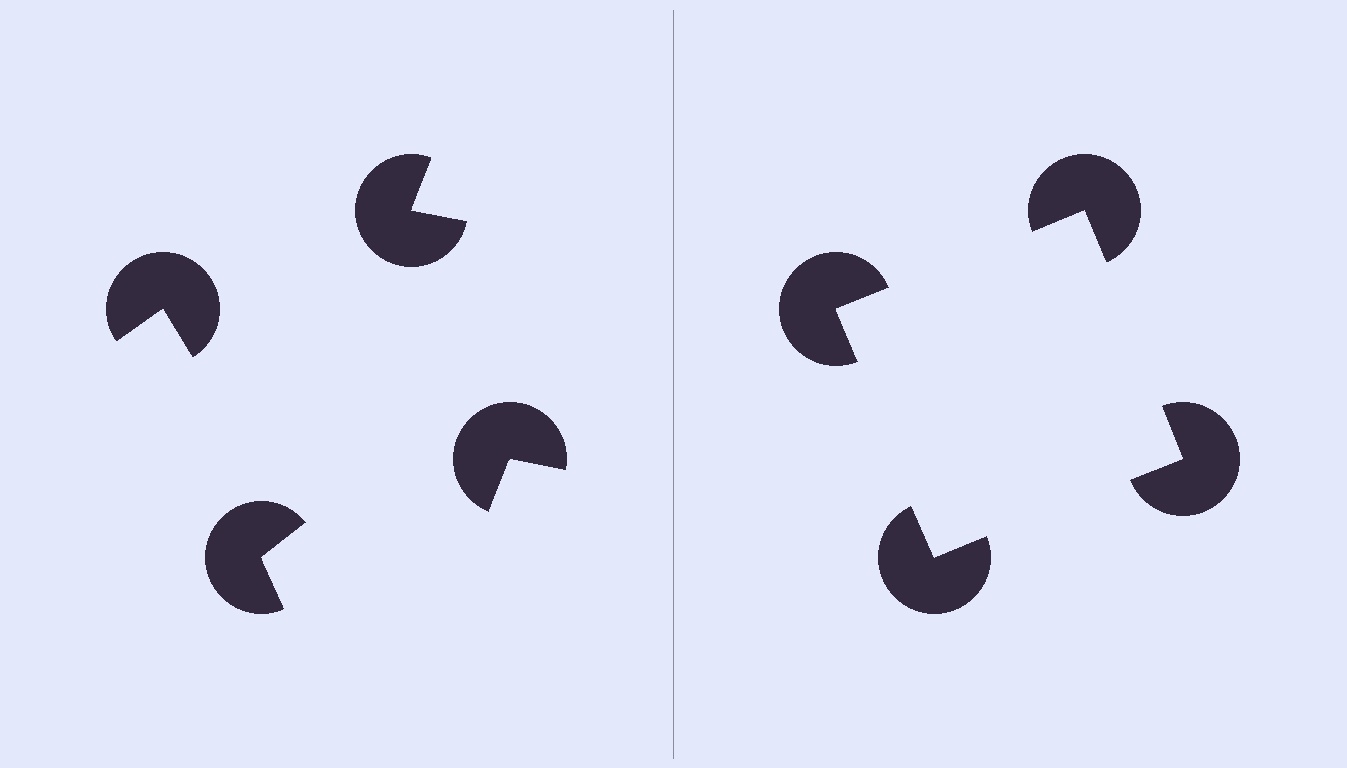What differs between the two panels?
The pac-man discs are positioned identically on both sides; only the wedge orientations differ. On the right they align to a square; on the left they are misaligned.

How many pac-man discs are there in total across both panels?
8 — 4 on each side.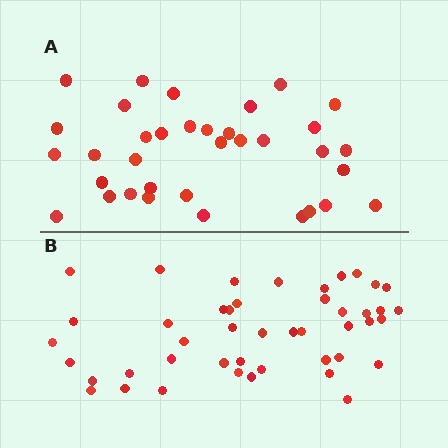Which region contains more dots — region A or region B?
Region B (the bottom region) has more dots.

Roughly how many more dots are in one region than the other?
Region B has roughly 10 or so more dots than region A.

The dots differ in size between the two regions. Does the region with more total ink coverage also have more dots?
No. Region A has more total ink coverage because its dots are larger, but region B actually contains more individual dots. Total area can be misleading — the number of items is what matters here.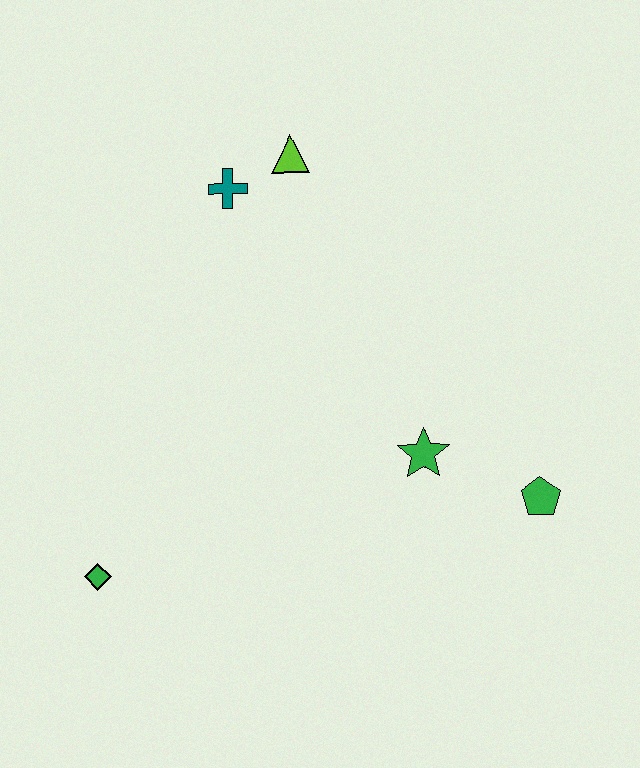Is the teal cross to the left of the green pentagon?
Yes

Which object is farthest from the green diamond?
The lime triangle is farthest from the green diamond.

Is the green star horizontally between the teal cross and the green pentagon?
Yes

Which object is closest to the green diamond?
The green star is closest to the green diamond.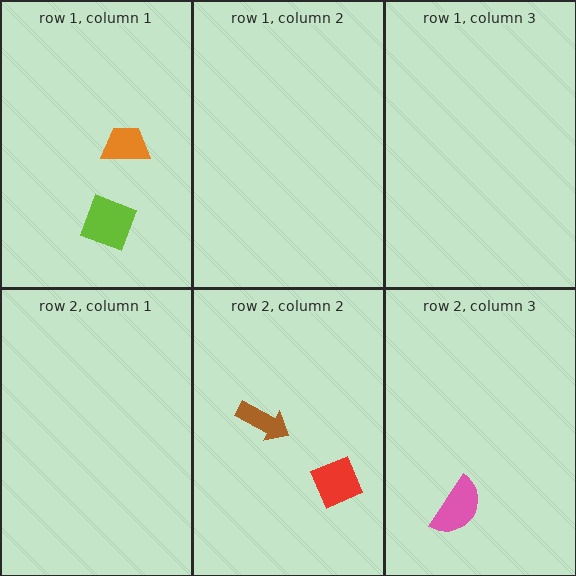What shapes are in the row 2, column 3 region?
The pink semicircle.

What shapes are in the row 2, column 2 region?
The red diamond, the brown arrow.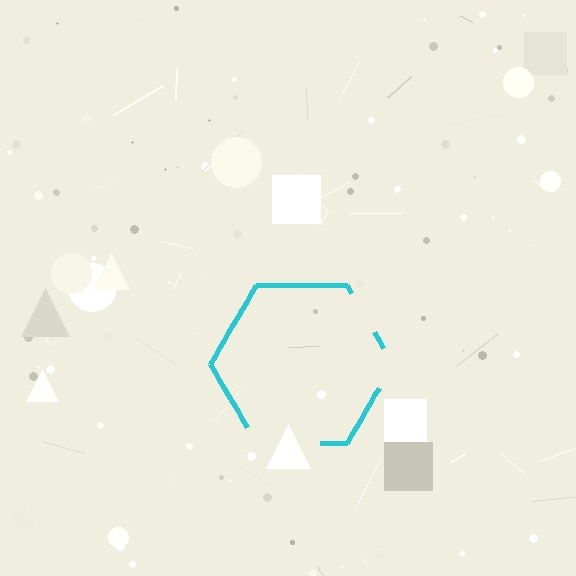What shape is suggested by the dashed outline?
The dashed outline suggests a hexagon.